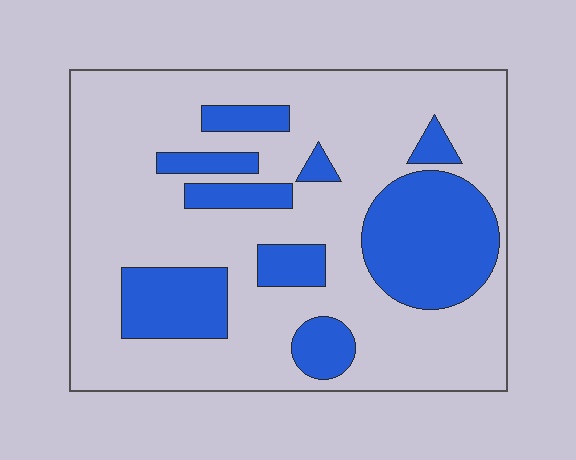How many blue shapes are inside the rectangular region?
9.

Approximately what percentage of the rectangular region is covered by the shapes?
Approximately 30%.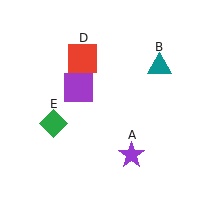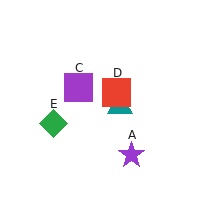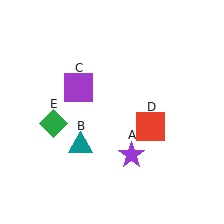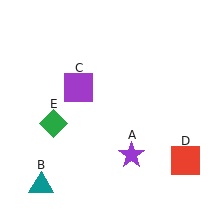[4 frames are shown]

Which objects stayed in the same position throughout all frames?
Purple star (object A) and purple square (object C) and green diamond (object E) remained stationary.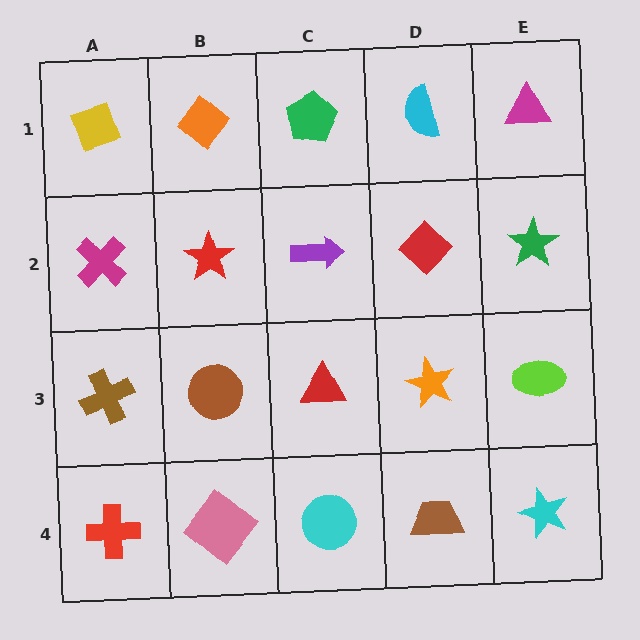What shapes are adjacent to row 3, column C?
A purple arrow (row 2, column C), a cyan circle (row 4, column C), a brown circle (row 3, column B), an orange star (row 3, column D).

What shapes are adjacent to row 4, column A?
A brown cross (row 3, column A), a pink diamond (row 4, column B).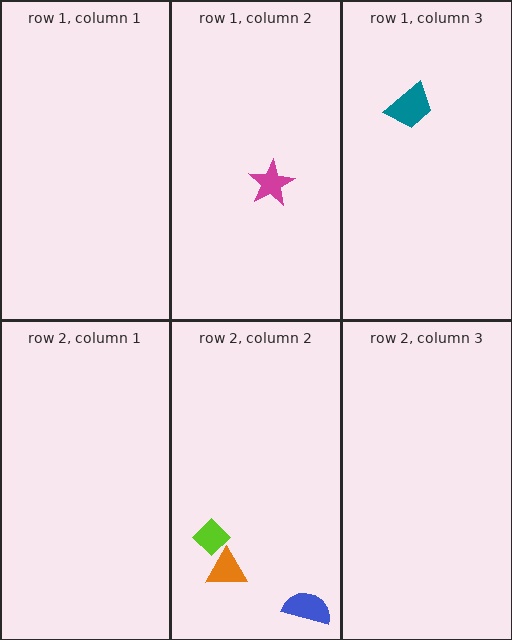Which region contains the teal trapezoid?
The row 1, column 3 region.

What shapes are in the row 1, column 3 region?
The teal trapezoid.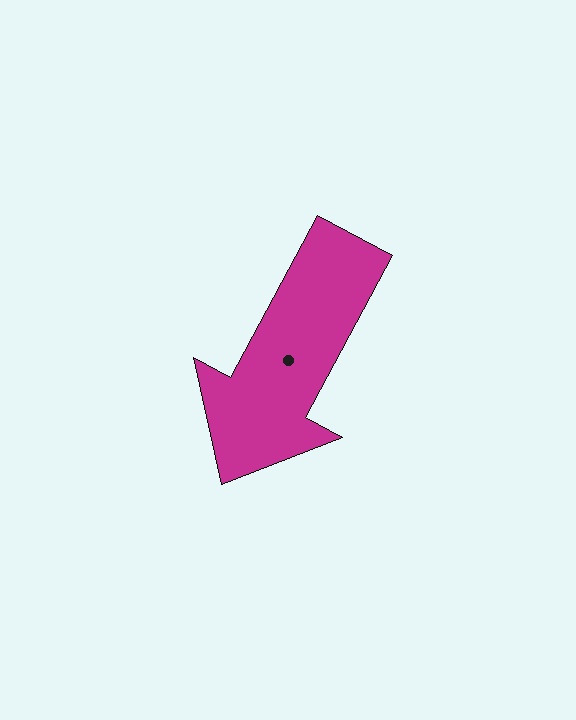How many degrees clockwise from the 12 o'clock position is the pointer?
Approximately 208 degrees.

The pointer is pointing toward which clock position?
Roughly 7 o'clock.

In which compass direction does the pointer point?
Southwest.